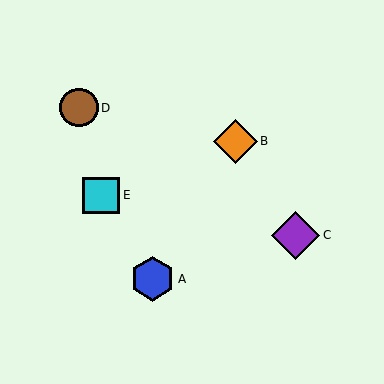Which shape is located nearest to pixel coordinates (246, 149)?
The orange diamond (labeled B) at (236, 141) is nearest to that location.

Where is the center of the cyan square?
The center of the cyan square is at (101, 195).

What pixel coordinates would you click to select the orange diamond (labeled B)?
Click at (236, 141) to select the orange diamond B.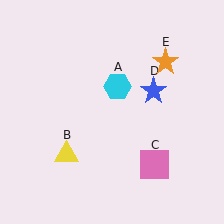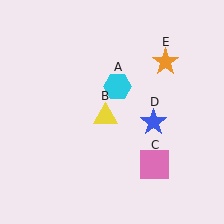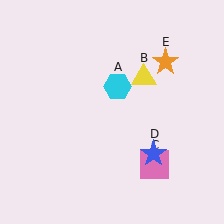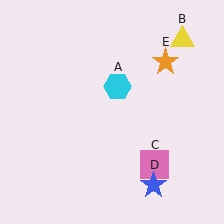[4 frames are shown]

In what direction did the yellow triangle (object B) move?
The yellow triangle (object B) moved up and to the right.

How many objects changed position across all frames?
2 objects changed position: yellow triangle (object B), blue star (object D).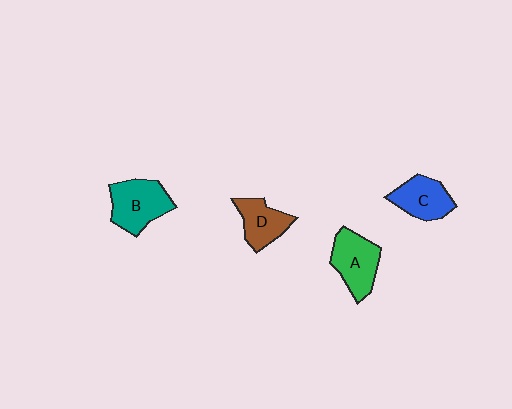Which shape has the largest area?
Shape B (teal).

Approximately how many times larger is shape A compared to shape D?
Approximately 1.3 times.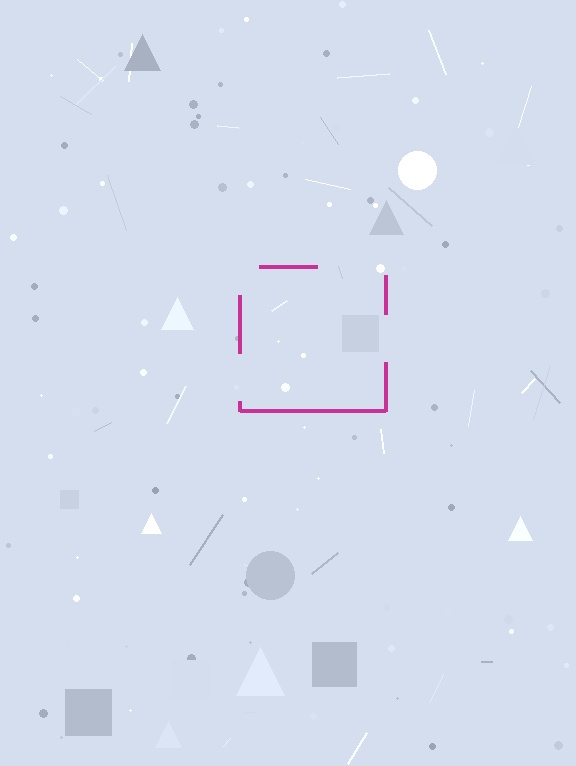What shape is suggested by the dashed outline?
The dashed outline suggests a square.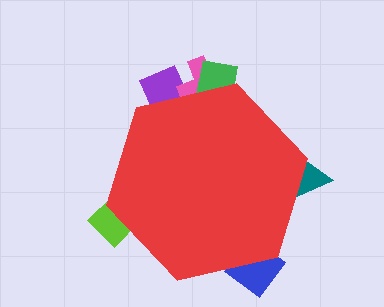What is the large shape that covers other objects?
A red hexagon.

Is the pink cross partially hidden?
Yes, the pink cross is partially hidden behind the red hexagon.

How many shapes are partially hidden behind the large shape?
6 shapes are partially hidden.